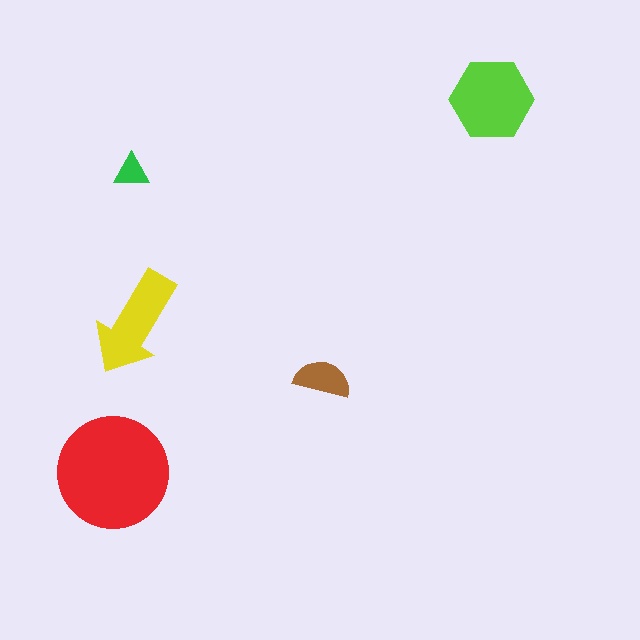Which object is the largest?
The red circle.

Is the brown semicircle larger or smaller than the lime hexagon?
Smaller.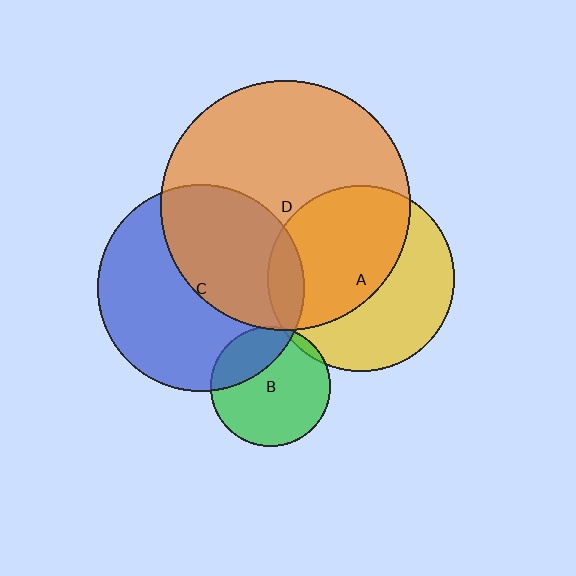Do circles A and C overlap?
Yes.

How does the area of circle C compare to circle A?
Approximately 1.2 times.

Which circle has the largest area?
Circle D (orange).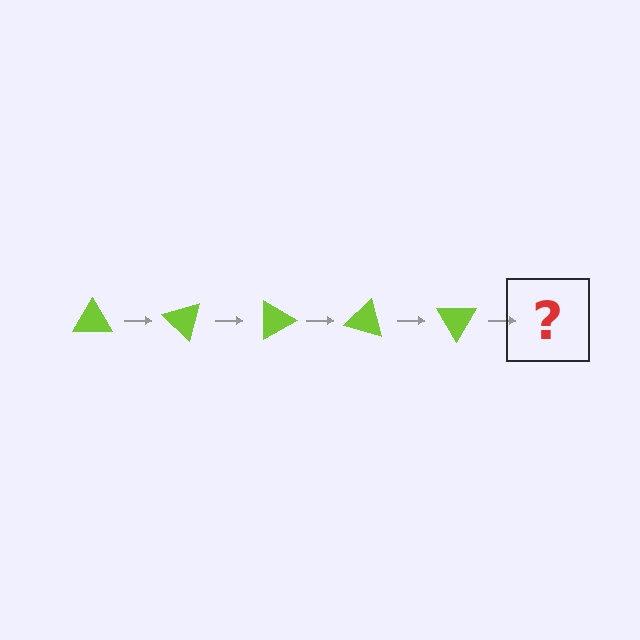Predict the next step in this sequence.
The next step is a lime triangle rotated 225 degrees.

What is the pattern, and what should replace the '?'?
The pattern is that the triangle rotates 45 degrees each step. The '?' should be a lime triangle rotated 225 degrees.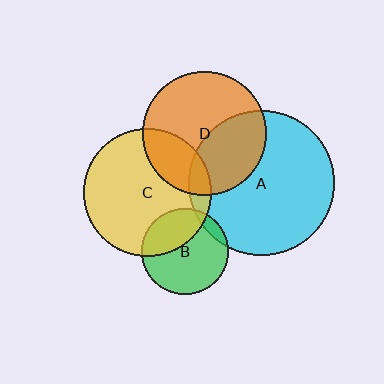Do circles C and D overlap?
Yes.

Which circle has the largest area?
Circle A (cyan).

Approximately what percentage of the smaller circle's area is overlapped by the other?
Approximately 25%.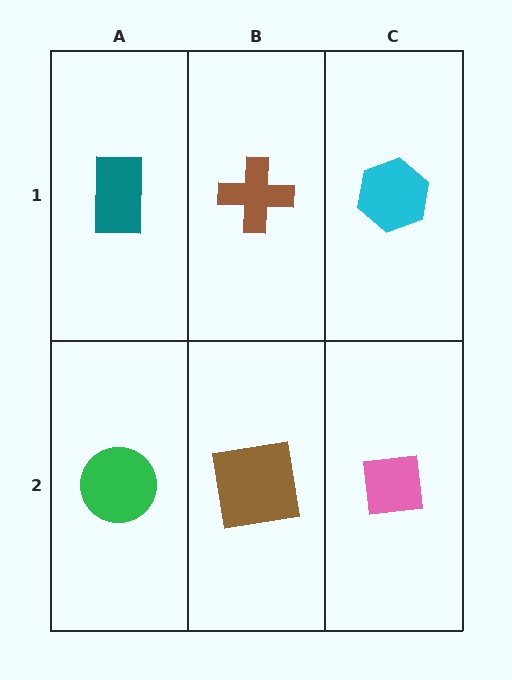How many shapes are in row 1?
3 shapes.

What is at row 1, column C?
A cyan hexagon.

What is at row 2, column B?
A brown square.